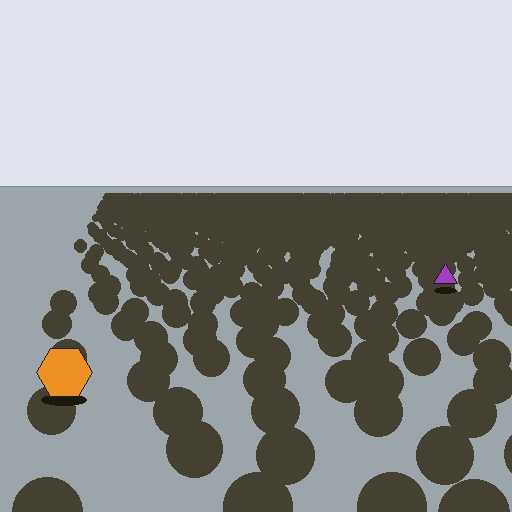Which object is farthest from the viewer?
The purple triangle is farthest from the viewer. It appears smaller and the ground texture around it is denser.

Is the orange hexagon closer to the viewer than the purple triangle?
Yes. The orange hexagon is closer — you can tell from the texture gradient: the ground texture is coarser near it.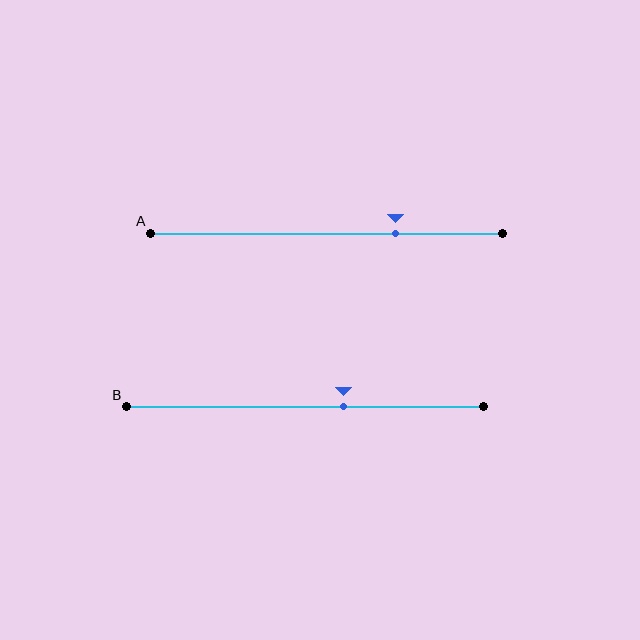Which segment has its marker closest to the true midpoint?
Segment B has its marker closest to the true midpoint.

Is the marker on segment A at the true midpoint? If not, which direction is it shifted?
No, the marker on segment A is shifted to the right by about 20% of the segment length.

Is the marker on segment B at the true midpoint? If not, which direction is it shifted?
No, the marker on segment B is shifted to the right by about 11% of the segment length.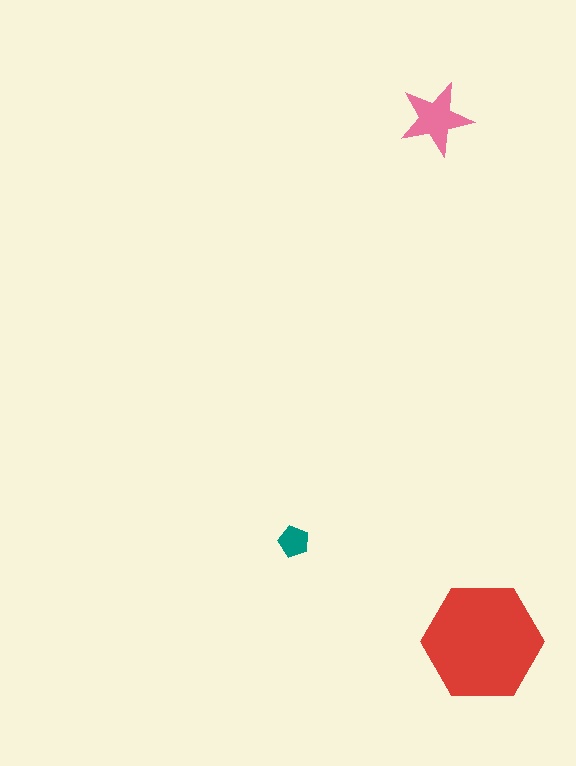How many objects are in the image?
There are 3 objects in the image.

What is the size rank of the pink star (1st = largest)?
2nd.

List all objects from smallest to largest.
The teal pentagon, the pink star, the red hexagon.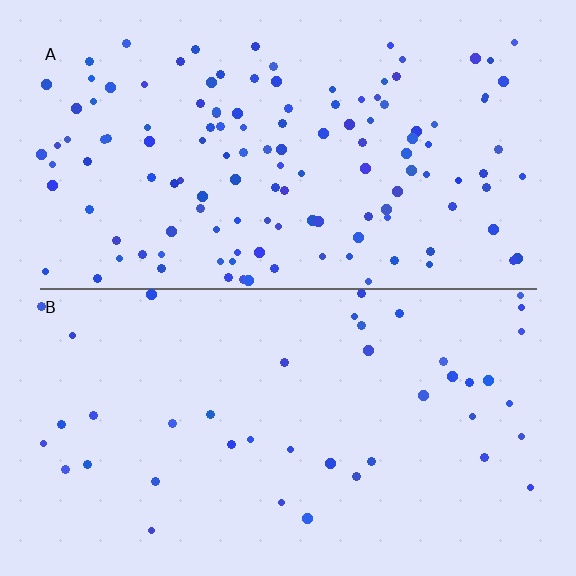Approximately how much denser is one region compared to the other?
Approximately 3.1× — region A over region B.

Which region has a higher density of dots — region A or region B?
A (the top).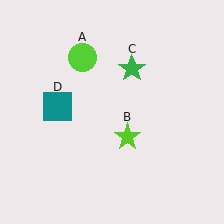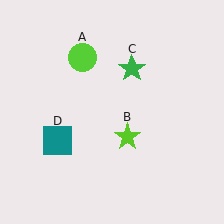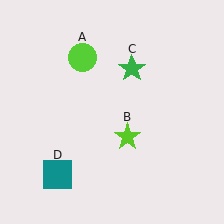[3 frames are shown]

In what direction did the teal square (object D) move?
The teal square (object D) moved down.